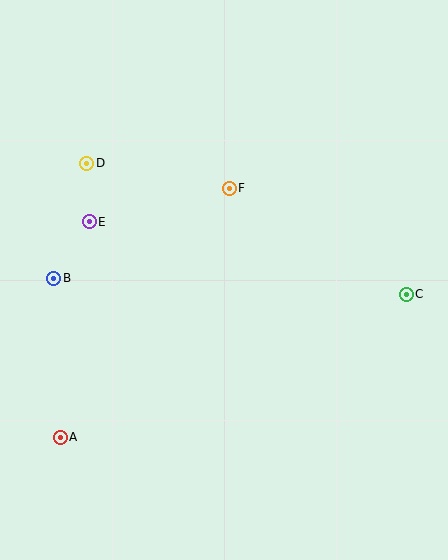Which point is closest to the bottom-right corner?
Point C is closest to the bottom-right corner.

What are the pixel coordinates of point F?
Point F is at (229, 188).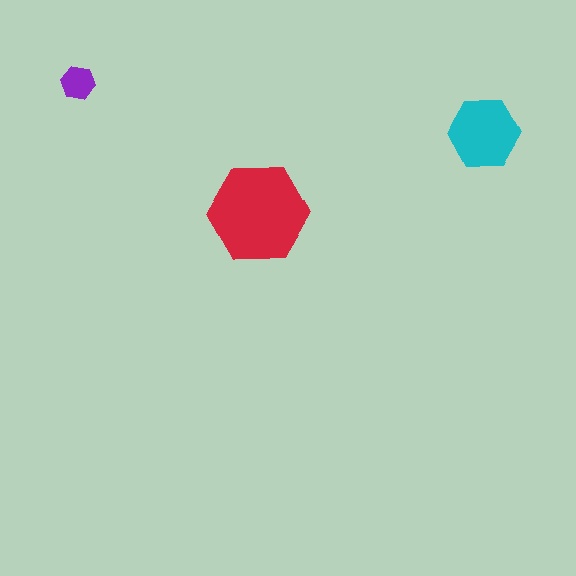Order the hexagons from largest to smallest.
the red one, the cyan one, the purple one.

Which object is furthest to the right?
The cyan hexagon is rightmost.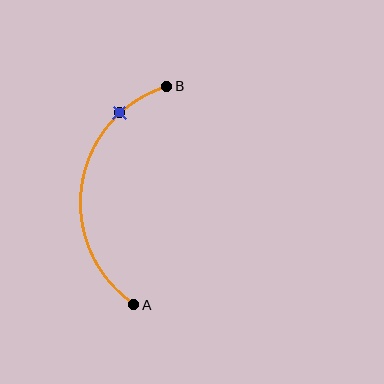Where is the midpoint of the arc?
The arc midpoint is the point on the curve farthest from the straight line joining A and B. It sits to the left of that line.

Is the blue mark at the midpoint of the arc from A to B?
No. The blue mark lies on the arc but is closer to endpoint B. The arc midpoint would be at the point on the curve equidistant along the arc from both A and B.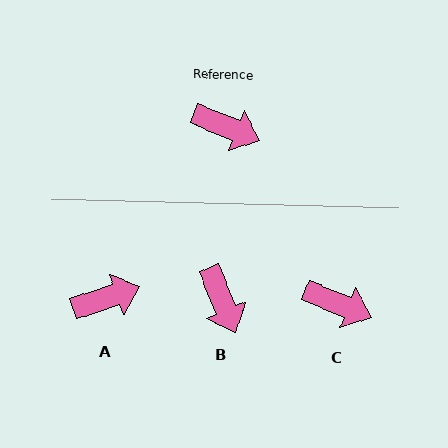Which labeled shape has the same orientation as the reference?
C.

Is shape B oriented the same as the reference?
No, it is off by about 45 degrees.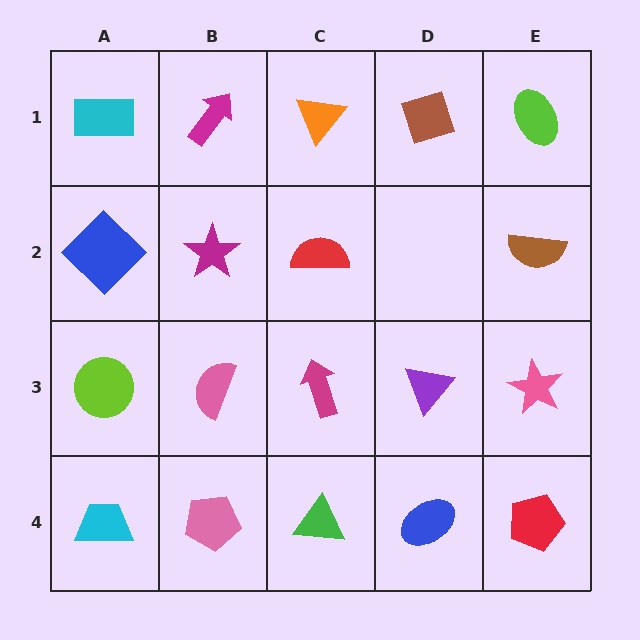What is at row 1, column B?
A magenta arrow.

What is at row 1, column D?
A brown diamond.